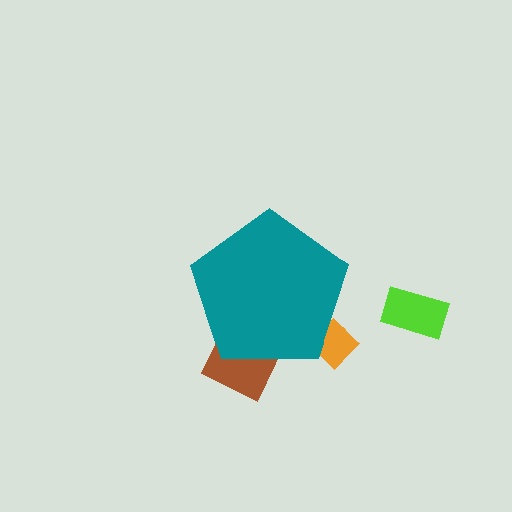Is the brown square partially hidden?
Yes, the brown square is partially hidden behind the teal pentagon.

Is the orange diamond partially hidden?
Yes, the orange diamond is partially hidden behind the teal pentagon.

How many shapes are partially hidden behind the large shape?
2 shapes are partially hidden.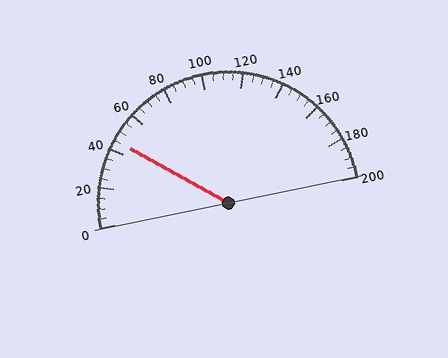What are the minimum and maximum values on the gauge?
The gauge ranges from 0 to 200.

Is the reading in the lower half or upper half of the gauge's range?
The reading is in the lower half of the range (0 to 200).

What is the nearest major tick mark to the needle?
The nearest major tick mark is 40.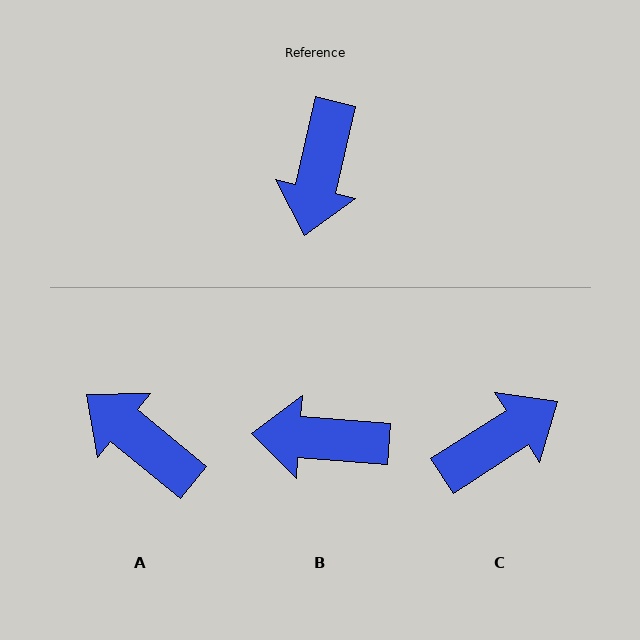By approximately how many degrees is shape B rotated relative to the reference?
Approximately 81 degrees clockwise.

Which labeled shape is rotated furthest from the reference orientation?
C, about 136 degrees away.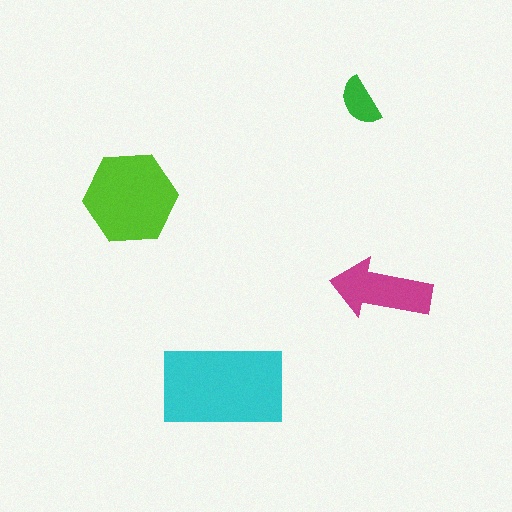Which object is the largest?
The cyan rectangle.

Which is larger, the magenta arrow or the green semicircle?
The magenta arrow.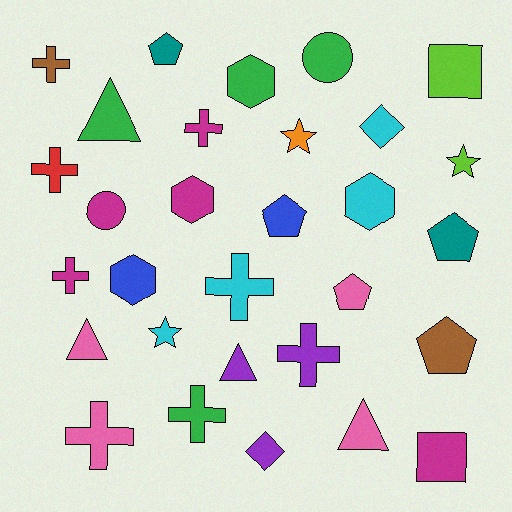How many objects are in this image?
There are 30 objects.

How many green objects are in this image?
There are 4 green objects.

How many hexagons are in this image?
There are 4 hexagons.